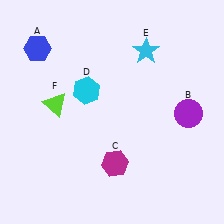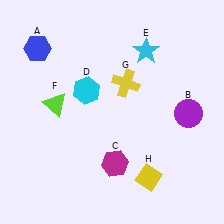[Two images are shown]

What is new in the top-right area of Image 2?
A yellow cross (G) was added in the top-right area of Image 2.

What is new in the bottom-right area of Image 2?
A yellow diamond (H) was added in the bottom-right area of Image 2.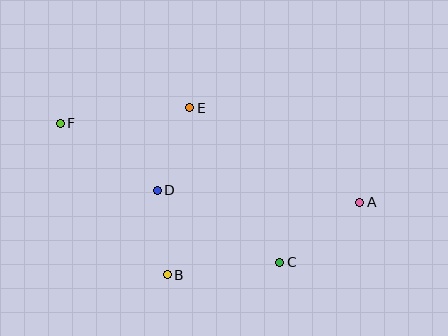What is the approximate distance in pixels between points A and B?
The distance between A and B is approximately 206 pixels.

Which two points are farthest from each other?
Points A and F are farthest from each other.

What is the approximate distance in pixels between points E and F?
The distance between E and F is approximately 131 pixels.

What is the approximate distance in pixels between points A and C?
The distance between A and C is approximately 100 pixels.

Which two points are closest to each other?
Points B and D are closest to each other.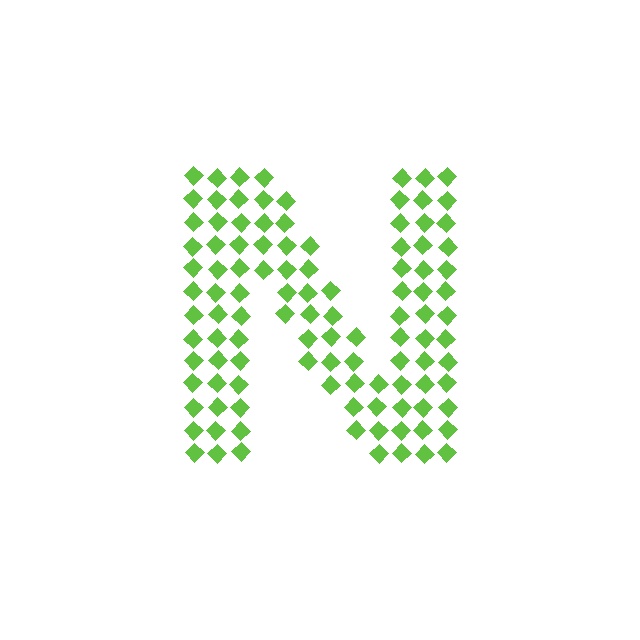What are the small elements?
The small elements are diamonds.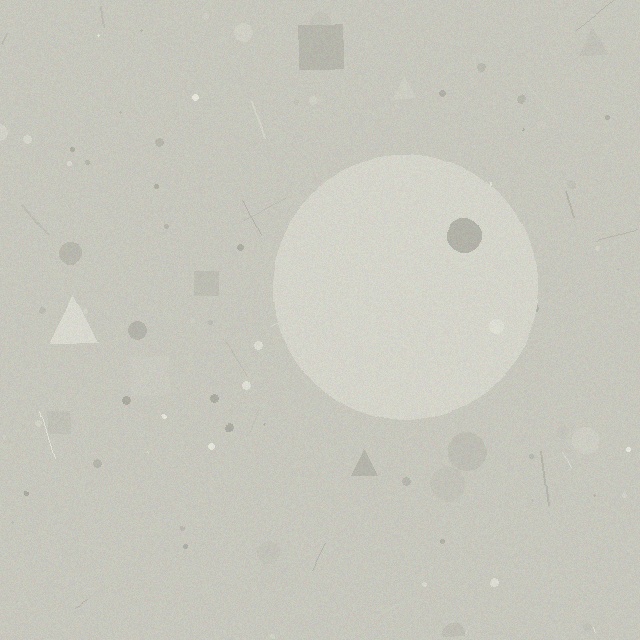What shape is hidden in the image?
A circle is hidden in the image.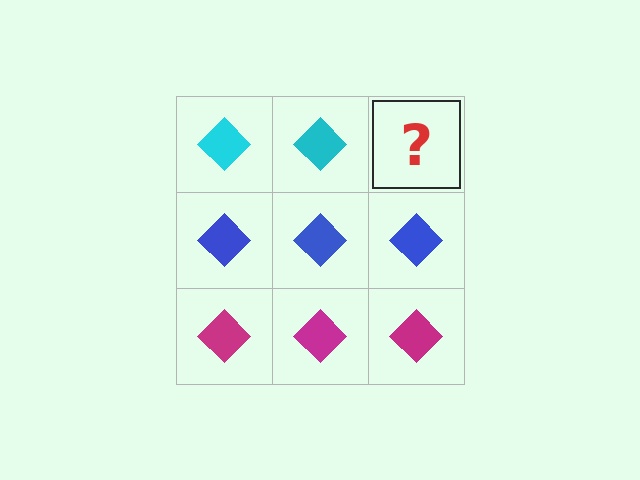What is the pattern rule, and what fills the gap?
The rule is that each row has a consistent color. The gap should be filled with a cyan diamond.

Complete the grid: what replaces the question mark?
The question mark should be replaced with a cyan diamond.